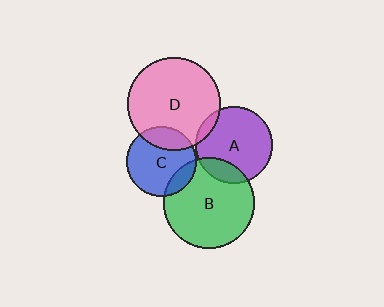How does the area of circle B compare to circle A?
Approximately 1.4 times.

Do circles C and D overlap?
Yes.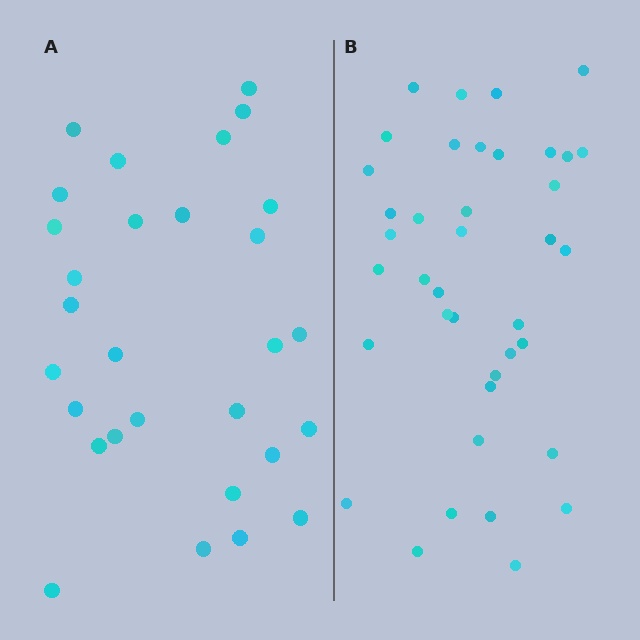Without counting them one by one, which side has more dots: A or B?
Region B (the right region) has more dots.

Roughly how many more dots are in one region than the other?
Region B has roughly 10 or so more dots than region A.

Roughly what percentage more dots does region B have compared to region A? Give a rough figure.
About 35% more.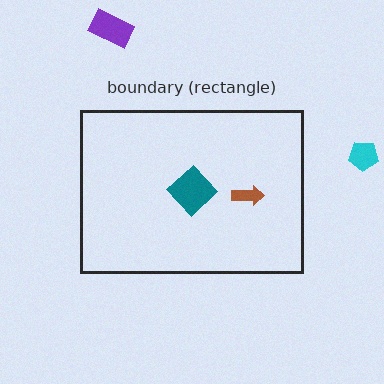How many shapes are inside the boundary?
2 inside, 2 outside.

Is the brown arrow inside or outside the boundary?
Inside.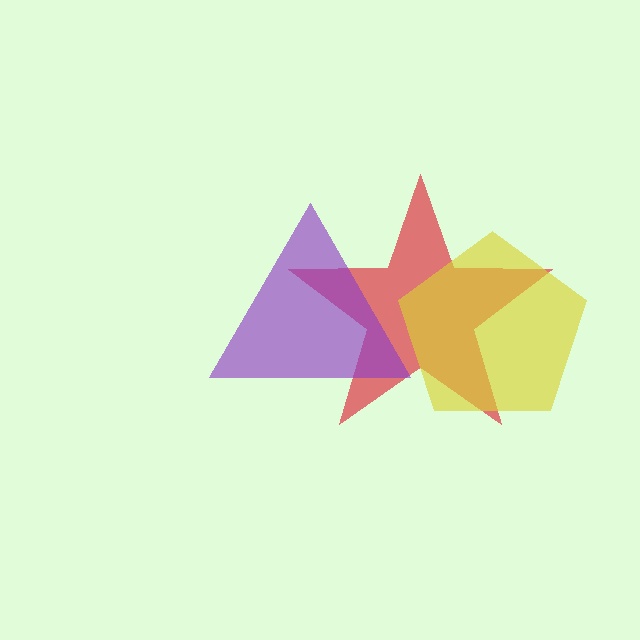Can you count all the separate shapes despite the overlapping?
Yes, there are 3 separate shapes.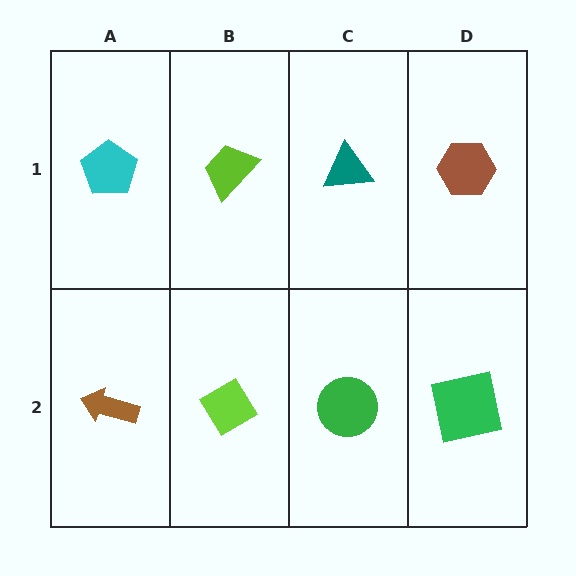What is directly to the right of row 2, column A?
A lime diamond.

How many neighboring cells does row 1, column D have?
2.